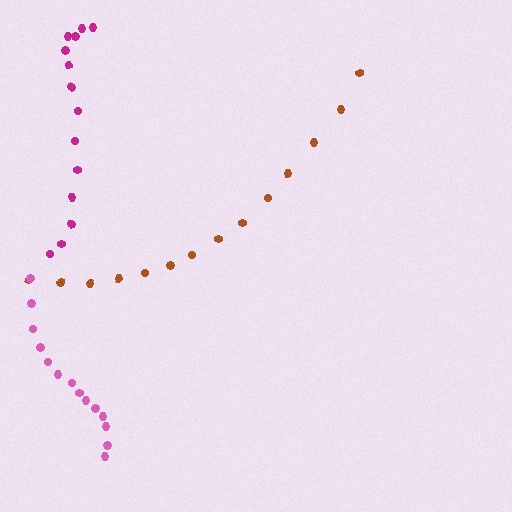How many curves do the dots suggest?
There are 3 distinct paths.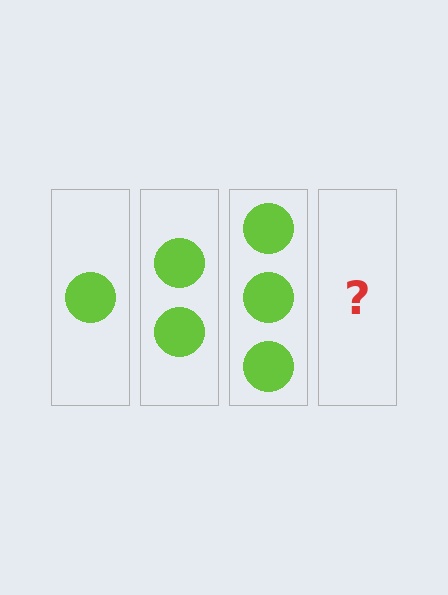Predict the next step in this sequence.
The next step is 4 circles.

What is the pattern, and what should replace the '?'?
The pattern is that each step adds one more circle. The '?' should be 4 circles.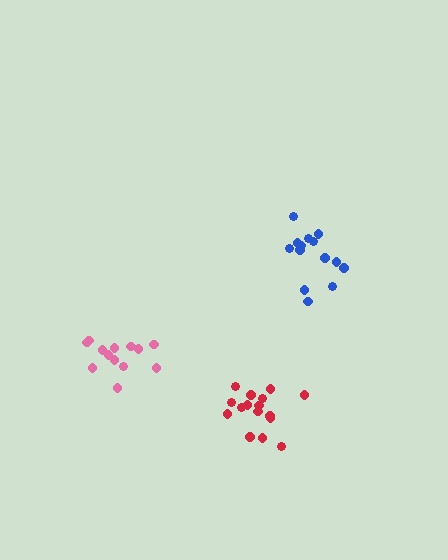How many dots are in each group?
Group 1: 16 dots, Group 2: 14 dots, Group 3: 13 dots (43 total).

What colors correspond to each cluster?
The clusters are colored: red, blue, pink.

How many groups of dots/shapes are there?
There are 3 groups.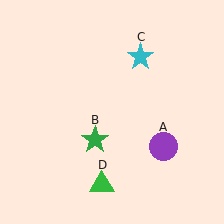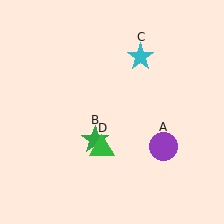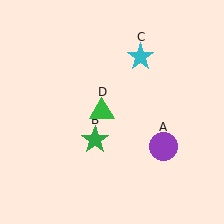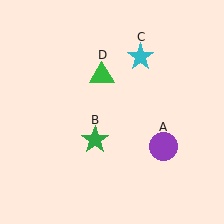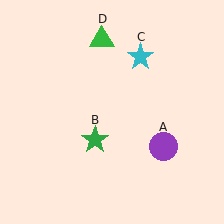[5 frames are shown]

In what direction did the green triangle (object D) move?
The green triangle (object D) moved up.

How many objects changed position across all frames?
1 object changed position: green triangle (object D).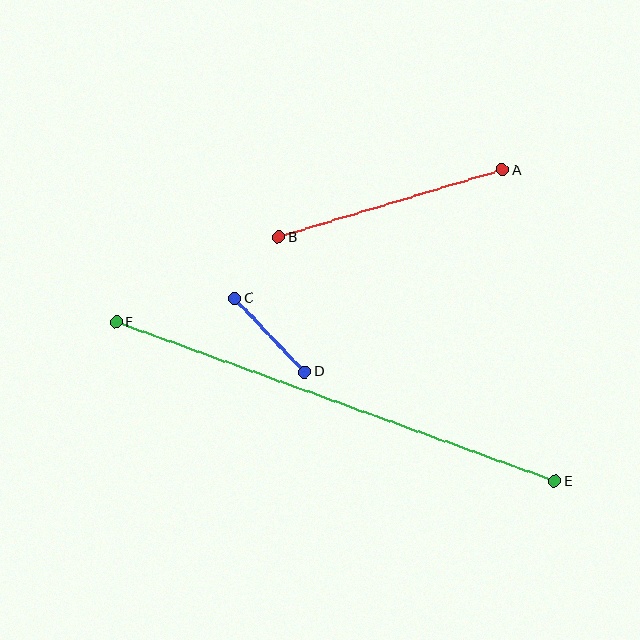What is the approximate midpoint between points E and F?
The midpoint is at approximately (335, 402) pixels.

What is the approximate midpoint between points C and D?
The midpoint is at approximately (270, 335) pixels.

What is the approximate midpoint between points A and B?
The midpoint is at approximately (391, 204) pixels.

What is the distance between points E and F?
The distance is approximately 466 pixels.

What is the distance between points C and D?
The distance is approximately 101 pixels.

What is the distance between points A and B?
The distance is approximately 234 pixels.